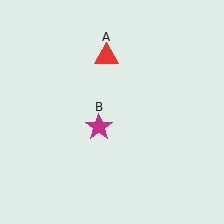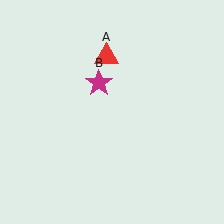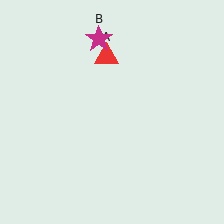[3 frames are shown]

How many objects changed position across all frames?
1 object changed position: magenta star (object B).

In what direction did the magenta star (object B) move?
The magenta star (object B) moved up.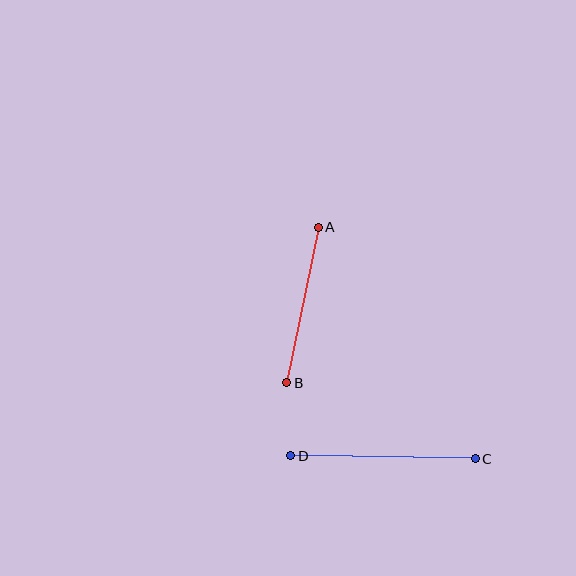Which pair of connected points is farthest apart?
Points C and D are farthest apart.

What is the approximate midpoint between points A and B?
The midpoint is at approximately (302, 305) pixels.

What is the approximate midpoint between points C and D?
The midpoint is at approximately (383, 457) pixels.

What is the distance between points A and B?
The distance is approximately 159 pixels.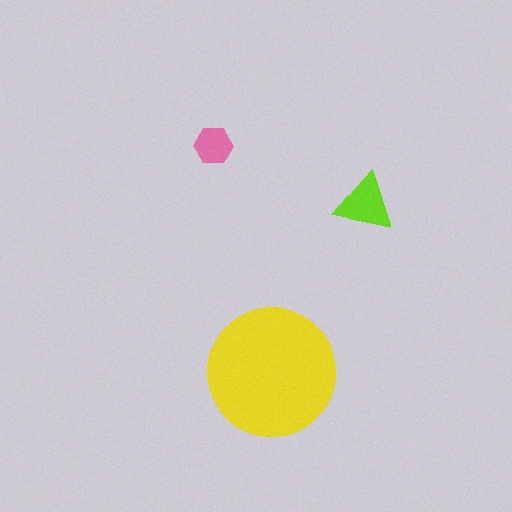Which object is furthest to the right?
The lime triangle is rightmost.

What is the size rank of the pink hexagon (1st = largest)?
3rd.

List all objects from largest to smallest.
The yellow circle, the lime triangle, the pink hexagon.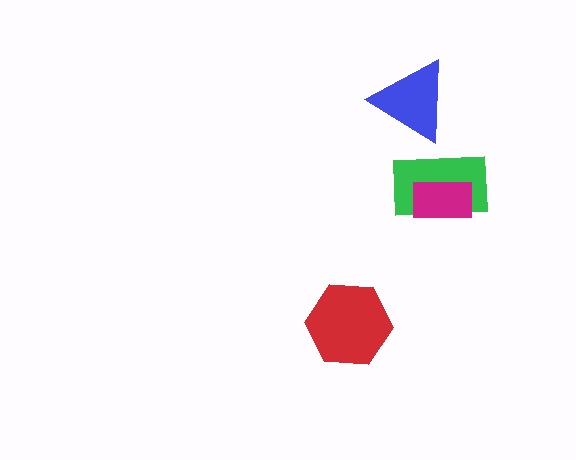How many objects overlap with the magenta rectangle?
1 object overlaps with the magenta rectangle.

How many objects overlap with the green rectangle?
1 object overlaps with the green rectangle.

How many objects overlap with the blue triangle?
0 objects overlap with the blue triangle.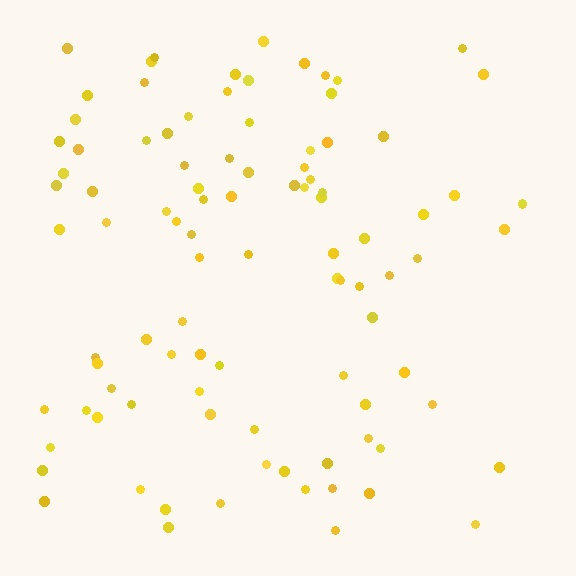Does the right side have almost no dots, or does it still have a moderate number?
Still a moderate number, just noticeably fewer than the left.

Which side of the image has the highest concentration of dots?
The left.